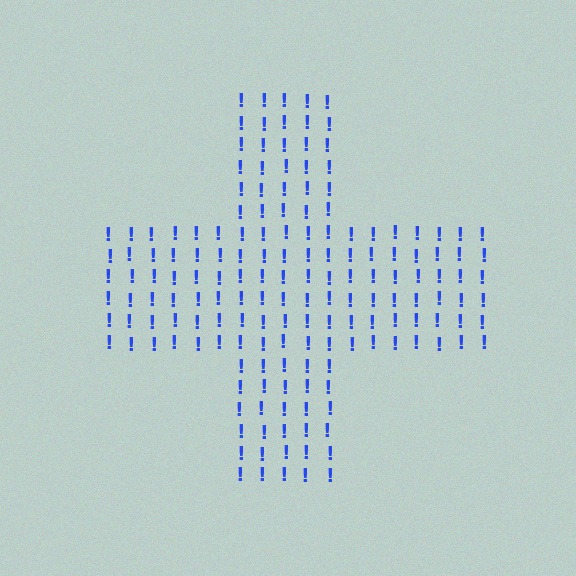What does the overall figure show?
The overall figure shows a cross.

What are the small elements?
The small elements are exclamation marks.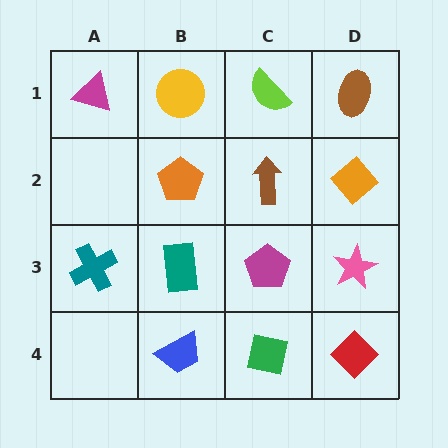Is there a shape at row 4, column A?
No, that cell is empty.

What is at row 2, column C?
A brown arrow.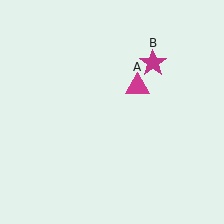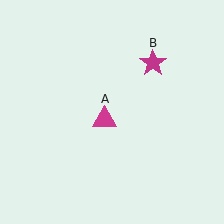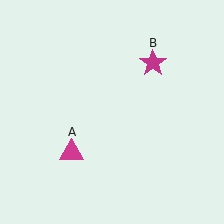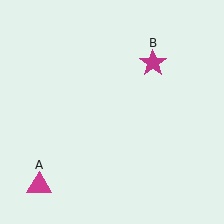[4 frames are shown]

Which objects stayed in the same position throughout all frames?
Magenta star (object B) remained stationary.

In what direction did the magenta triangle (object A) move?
The magenta triangle (object A) moved down and to the left.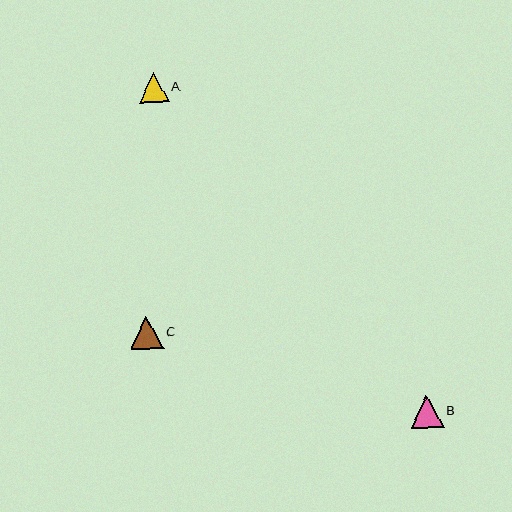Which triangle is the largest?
Triangle C is the largest with a size of approximately 33 pixels.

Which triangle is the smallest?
Triangle A is the smallest with a size of approximately 30 pixels.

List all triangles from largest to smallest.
From largest to smallest: C, B, A.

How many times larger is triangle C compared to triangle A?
Triangle C is approximately 1.1 times the size of triangle A.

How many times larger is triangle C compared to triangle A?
Triangle C is approximately 1.1 times the size of triangle A.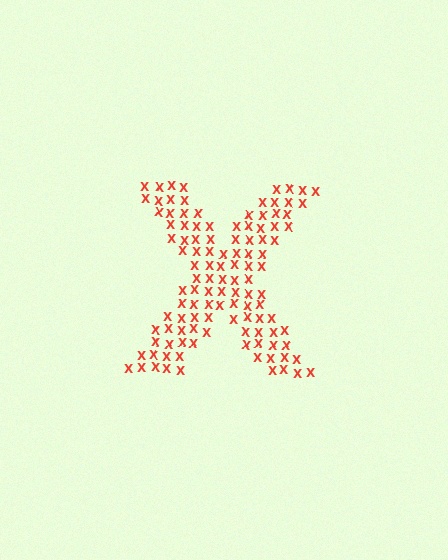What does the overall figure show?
The overall figure shows the letter X.